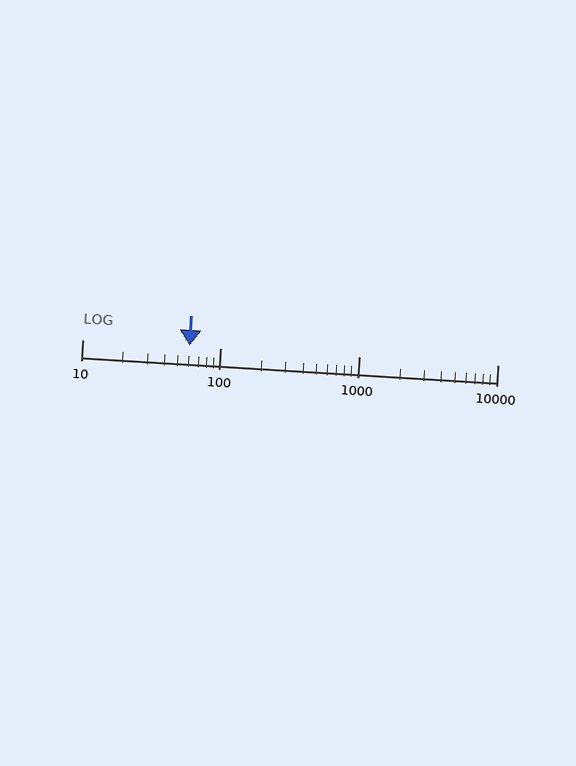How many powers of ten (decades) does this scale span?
The scale spans 3 decades, from 10 to 10000.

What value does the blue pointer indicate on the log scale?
The pointer indicates approximately 60.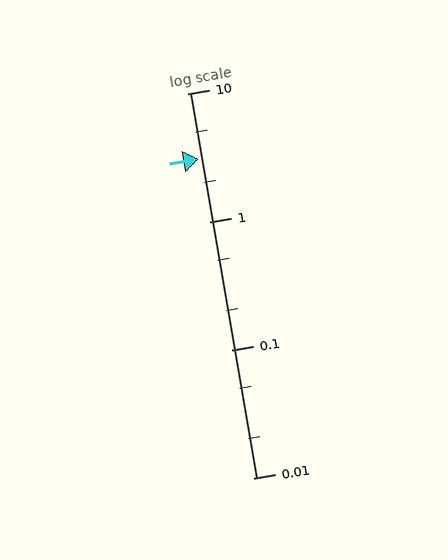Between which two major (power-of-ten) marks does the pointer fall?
The pointer is between 1 and 10.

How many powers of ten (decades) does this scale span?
The scale spans 3 decades, from 0.01 to 10.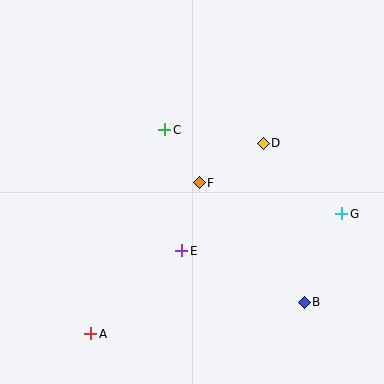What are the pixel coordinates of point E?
Point E is at (182, 251).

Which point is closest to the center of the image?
Point F at (199, 183) is closest to the center.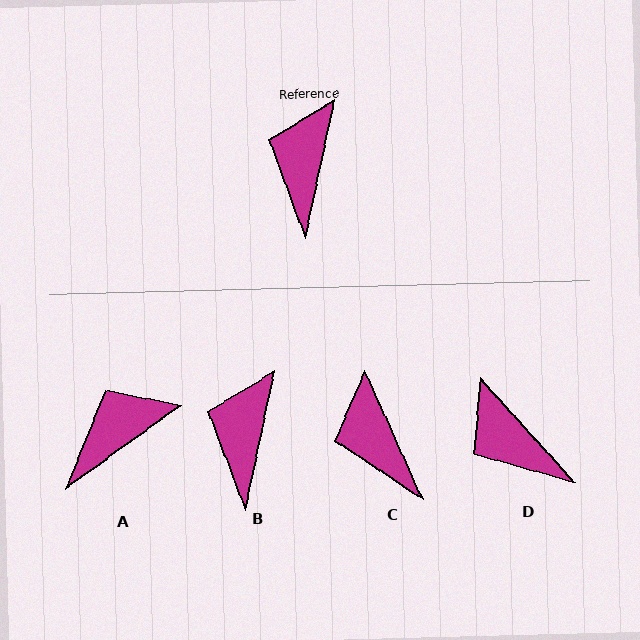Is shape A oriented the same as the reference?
No, it is off by about 42 degrees.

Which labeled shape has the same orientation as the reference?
B.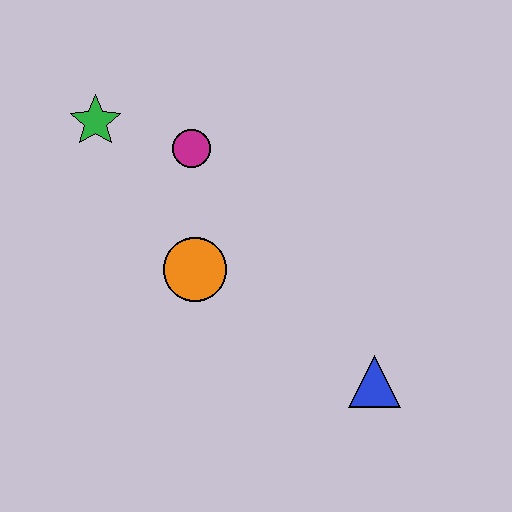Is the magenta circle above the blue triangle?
Yes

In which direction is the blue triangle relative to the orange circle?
The blue triangle is to the right of the orange circle.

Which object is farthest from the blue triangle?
The green star is farthest from the blue triangle.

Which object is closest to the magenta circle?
The green star is closest to the magenta circle.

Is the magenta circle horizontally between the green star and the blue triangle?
Yes